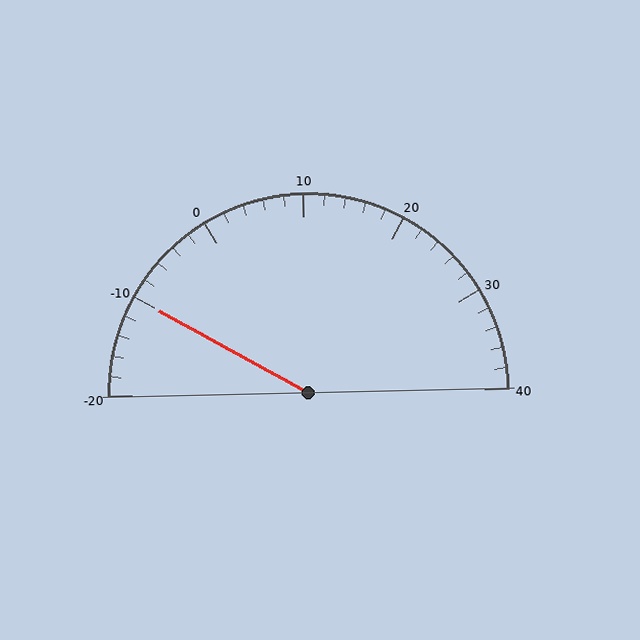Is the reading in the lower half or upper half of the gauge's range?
The reading is in the lower half of the range (-20 to 40).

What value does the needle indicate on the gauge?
The needle indicates approximately -10.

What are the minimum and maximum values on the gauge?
The gauge ranges from -20 to 40.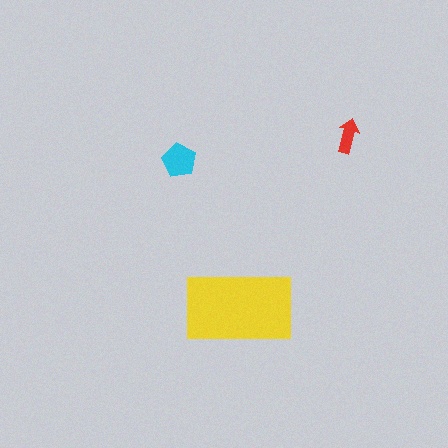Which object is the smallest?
The red arrow.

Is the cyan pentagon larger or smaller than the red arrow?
Larger.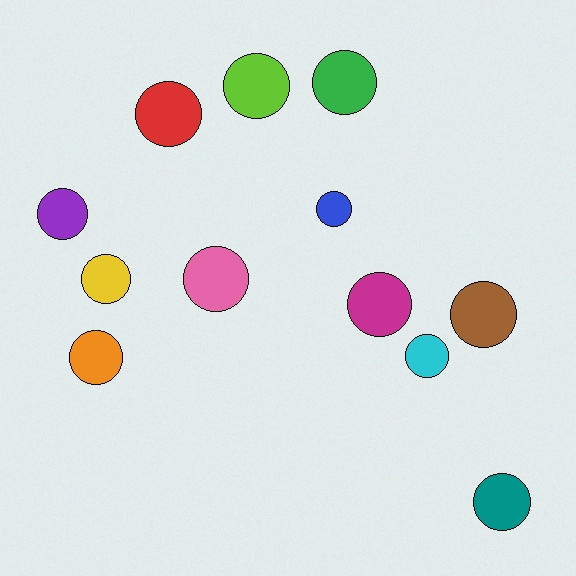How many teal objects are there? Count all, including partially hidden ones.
There is 1 teal object.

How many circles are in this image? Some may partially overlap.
There are 12 circles.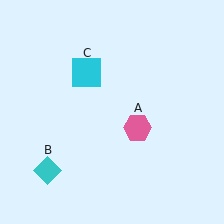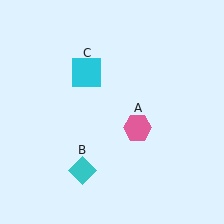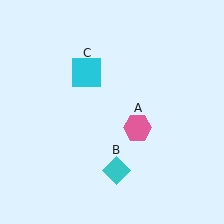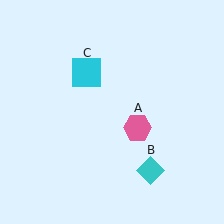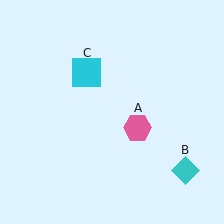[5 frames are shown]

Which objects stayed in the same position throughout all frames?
Pink hexagon (object A) and cyan square (object C) remained stationary.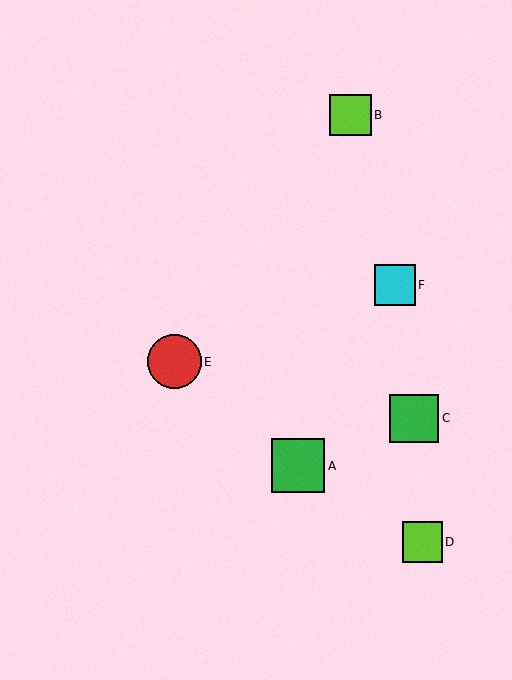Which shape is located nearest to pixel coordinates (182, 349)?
The red circle (labeled E) at (174, 362) is nearest to that location.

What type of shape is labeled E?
Shape E is a red circle.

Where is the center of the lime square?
The center of the lime square is at (422, 542).